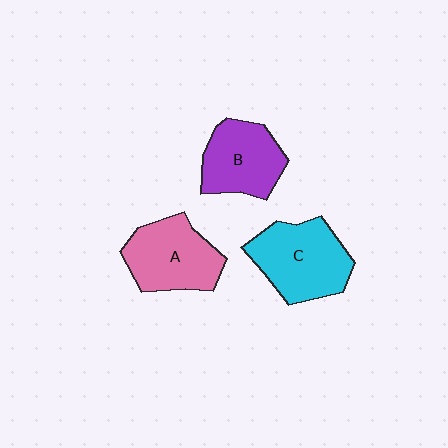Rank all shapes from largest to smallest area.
From largest to smallest: C (cyan), A (pink), B (purple).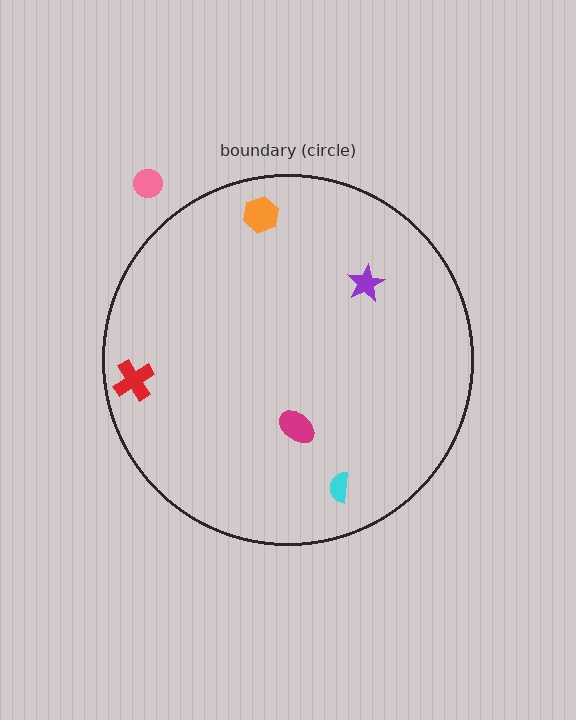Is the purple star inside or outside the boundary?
Inside.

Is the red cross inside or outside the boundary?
Inside.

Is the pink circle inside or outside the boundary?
Outside.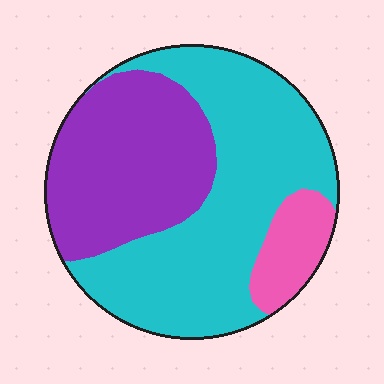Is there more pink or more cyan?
Cyan.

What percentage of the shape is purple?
Purple takes up between a quarter and a half of the shape.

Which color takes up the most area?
Cyan, at roughly 55%.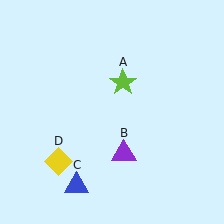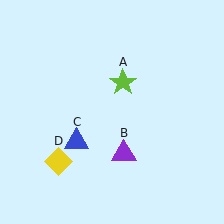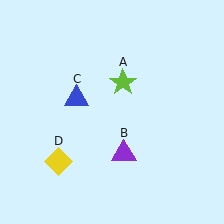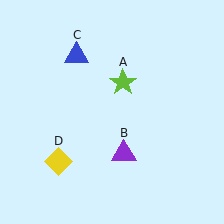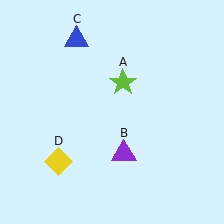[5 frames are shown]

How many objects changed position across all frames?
1 object changed position: blue triangle (object C).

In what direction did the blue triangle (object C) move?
The blue triangle (object C) moved up.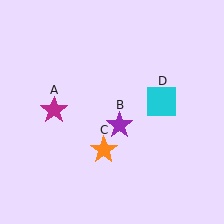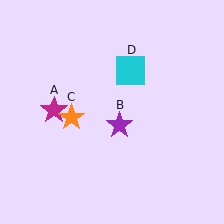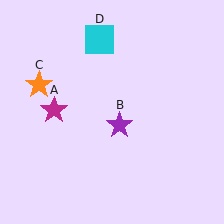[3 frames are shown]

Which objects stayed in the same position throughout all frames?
Magenta star (object A) and purple star (object B) remained stationary.